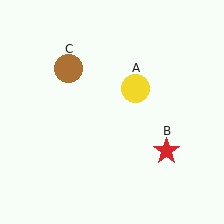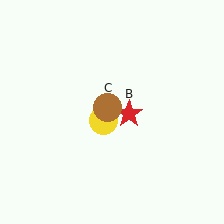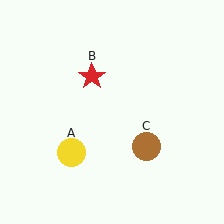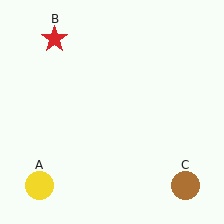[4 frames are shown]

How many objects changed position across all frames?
3 objects changed position: yellow circle (object A), red star (object B), brown circle (object C).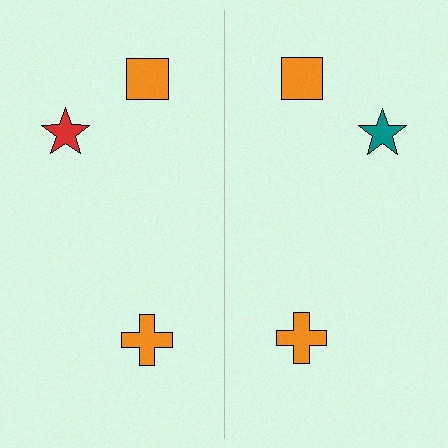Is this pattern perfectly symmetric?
No, the pattern is not perfectly symmetric. The teal star on the right side breaks the symmetry — its mirror counterpart is red.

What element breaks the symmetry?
The teal star on the right side breaks the symmetry — its mirror counterpart is red.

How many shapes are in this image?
There are 6 shapes in this image.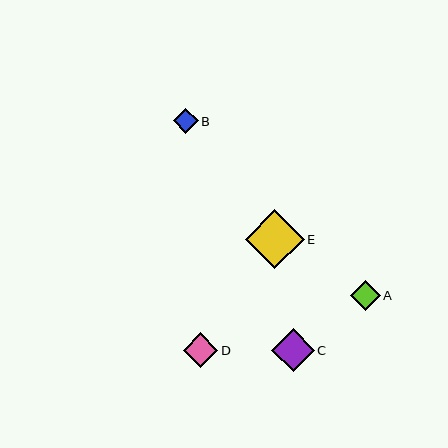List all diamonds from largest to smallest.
From largest to smallest: E, C, D, A, B.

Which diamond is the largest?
Diamond E is the largest with a size of approximately 59 pixels.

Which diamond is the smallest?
Diamond B is the smallest with a size of approximately 25 pixels.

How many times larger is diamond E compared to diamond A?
Diamond E is approximately 2.0 times the size of diamond A.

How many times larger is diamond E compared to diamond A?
Diamond E is approximately 2.0 times the size of diamond A.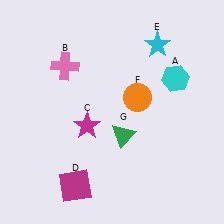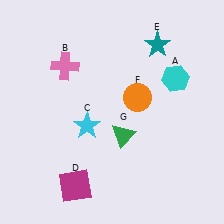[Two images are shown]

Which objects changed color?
C changed from magenta to cyan. E changed from cyan to teal.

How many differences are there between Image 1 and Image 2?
There are 2 differences between the two images.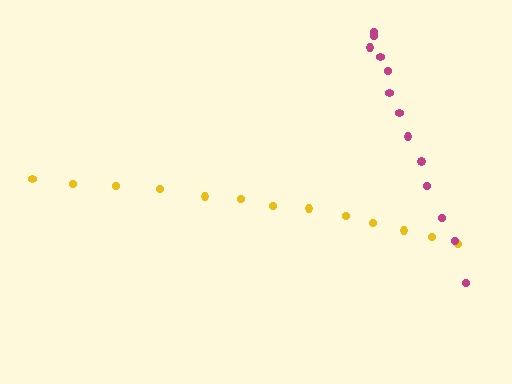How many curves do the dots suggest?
There are 2 distinct paths.